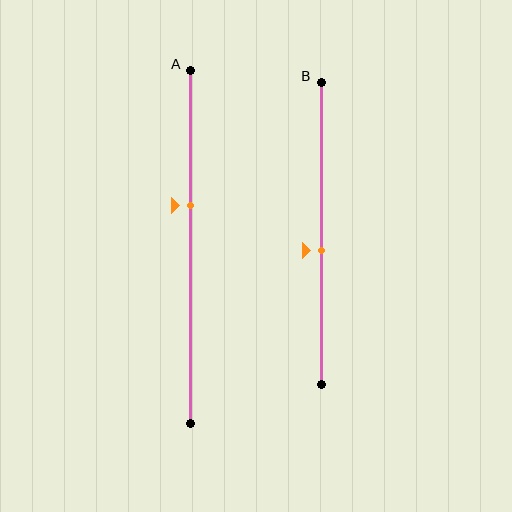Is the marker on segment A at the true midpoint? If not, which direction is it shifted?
No, the marker on segment A is shifted upward by about 12% of the segment length.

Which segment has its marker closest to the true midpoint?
Segment B has its marker closest to the true midpoint.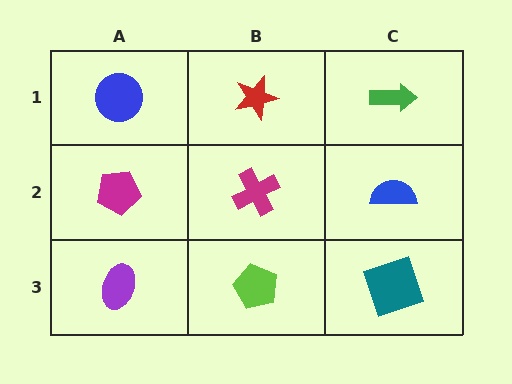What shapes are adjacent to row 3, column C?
A blue semicircle (row 2, column C), a lime pentagon (row 3, column B).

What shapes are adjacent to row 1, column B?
A magenta cross (row 2, column B), a blue circle (row 1, column A), a green arrow (row 1, column C).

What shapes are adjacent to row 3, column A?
A magenta pentagon (row 2, column A), a lime pentagon (row 3, column B).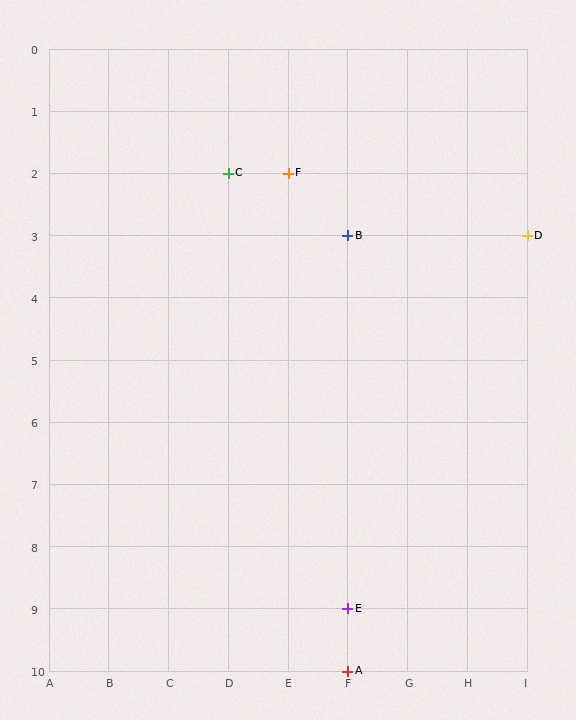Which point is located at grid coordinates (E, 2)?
Point F is at (E, 2).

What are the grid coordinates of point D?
Point D is at grid coordinates (I, 3).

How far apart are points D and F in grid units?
Points D and F are 4 columns and 1 row apart (about 4.1 grid units diagonally).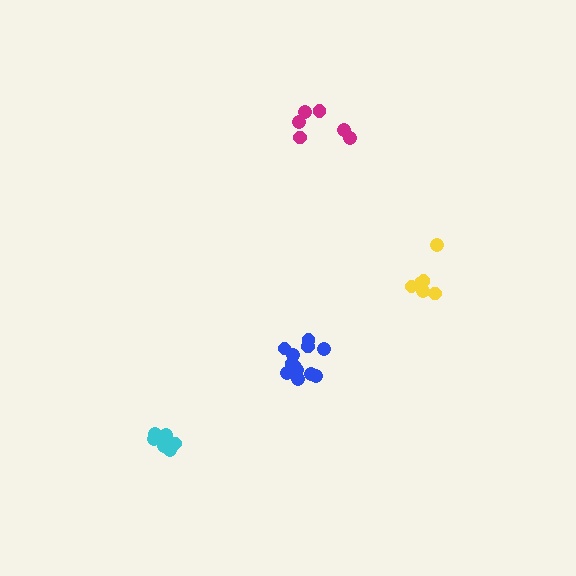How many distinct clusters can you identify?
There are 4 distinct clusters.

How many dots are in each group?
Group 1: 12 dots, Group 2: 6 dots, Group 3: 6 dots, Group 4: 6 dots (30 total).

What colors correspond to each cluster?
The clusters are colored: blue, cyan, magenta, yellow.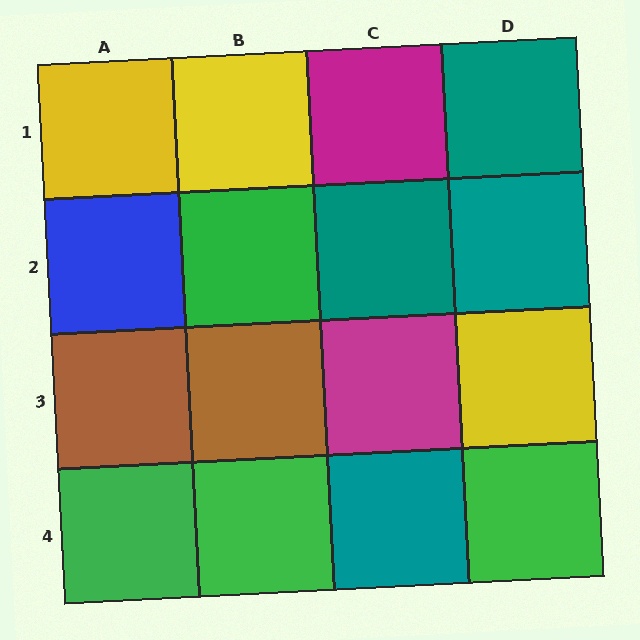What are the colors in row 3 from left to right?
Brown, brown, magenta, yellow.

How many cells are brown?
2 cells are brown.